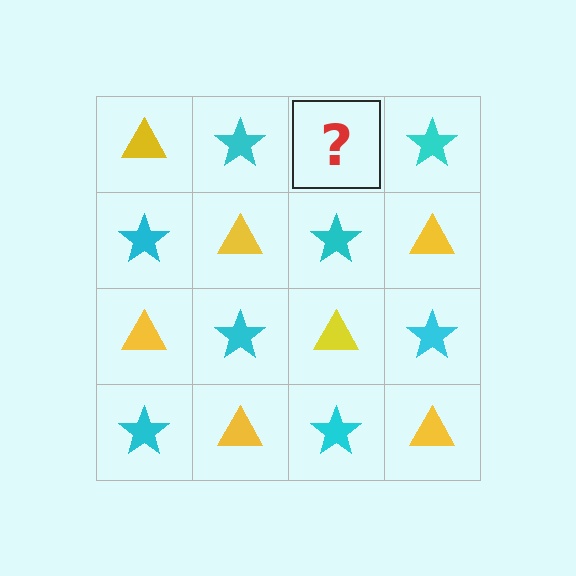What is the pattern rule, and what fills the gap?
The rule is that it alternates yellow triangle and cyan star in a checkerboard pattern. The gap should be filled with a yellow triangle.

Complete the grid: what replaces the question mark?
The question mark should be replaced with a yellow triangle.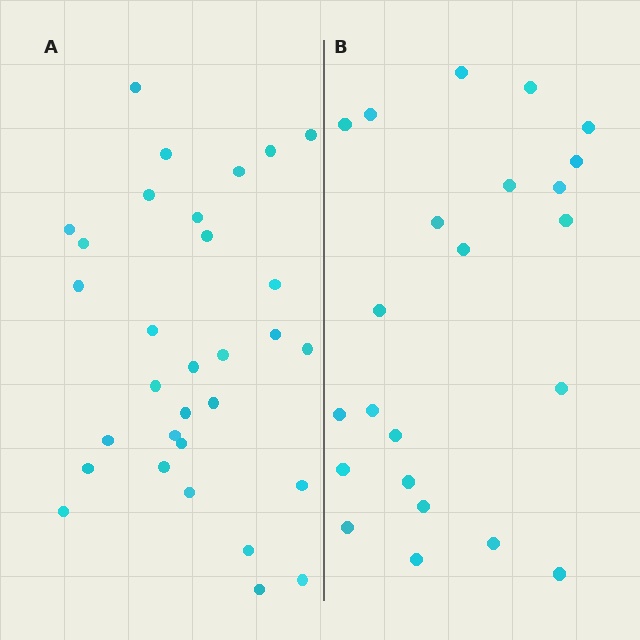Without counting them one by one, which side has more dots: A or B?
Region A (the left region) has more dots.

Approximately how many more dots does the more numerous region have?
Region A has roughly 8 or so more dots than region B.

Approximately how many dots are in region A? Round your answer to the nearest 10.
About 30 dots. (The exact count is 31, which rounds to 30.)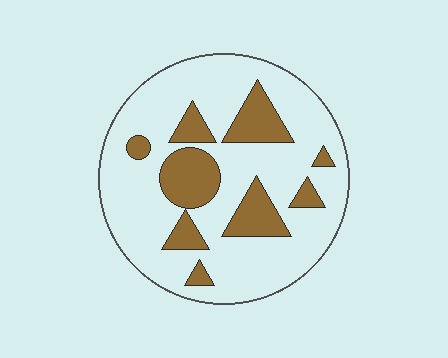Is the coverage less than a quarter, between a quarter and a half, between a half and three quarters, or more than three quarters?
Less than a quarter.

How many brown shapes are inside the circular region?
9.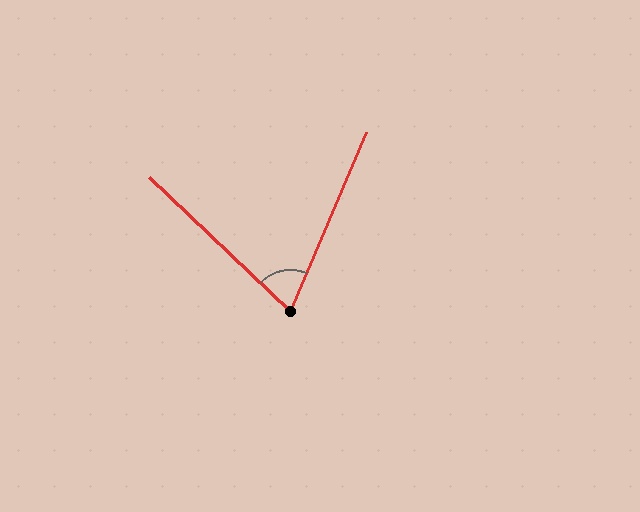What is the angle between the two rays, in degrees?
Approximately 70 degrees.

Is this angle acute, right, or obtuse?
It is acute.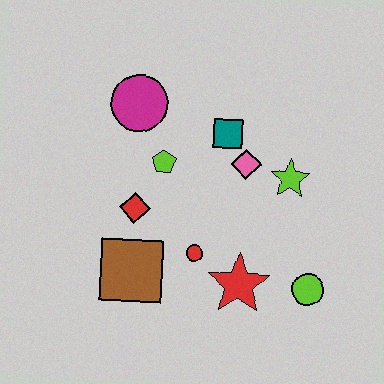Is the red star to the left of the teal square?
No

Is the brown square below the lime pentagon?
Yes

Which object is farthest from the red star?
The magenta circle is farthest from the red star.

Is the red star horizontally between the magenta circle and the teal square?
No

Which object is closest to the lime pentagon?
The red diamond is closest to the lime pentagon.